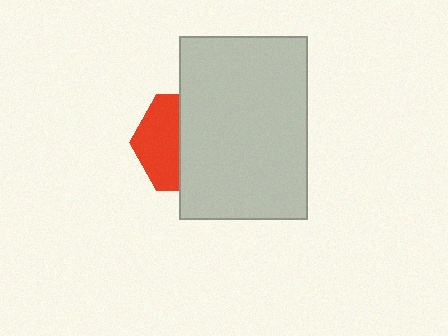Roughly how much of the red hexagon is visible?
A small part of it is visible (roughly 44%).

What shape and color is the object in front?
The object in front is a light gray rectangle.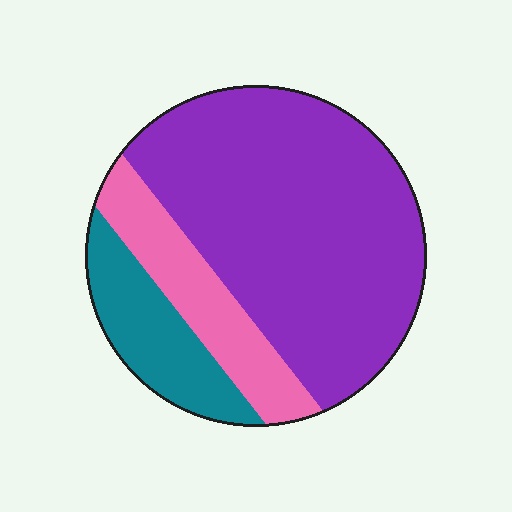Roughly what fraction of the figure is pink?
Pink covers 18% of the figure.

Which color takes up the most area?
Purple, at roughly 65%.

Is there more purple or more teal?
Purple.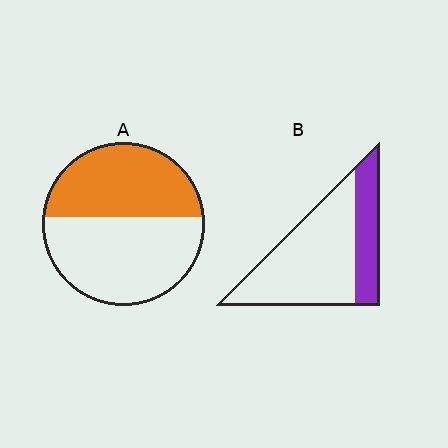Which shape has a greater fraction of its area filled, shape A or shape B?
Shape A.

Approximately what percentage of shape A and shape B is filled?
A is approximately 45% and B is approximately 30%.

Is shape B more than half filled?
No.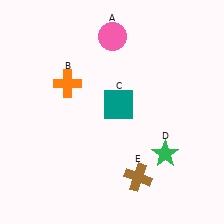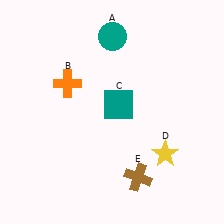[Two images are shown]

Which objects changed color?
A changed from pink to teal. D changed from green to yellow.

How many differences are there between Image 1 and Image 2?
There are 2 differences between the two images.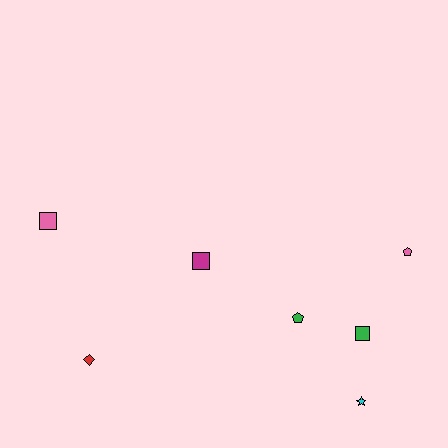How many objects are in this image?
There are 7 objects.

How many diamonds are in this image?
There is 1 diamond.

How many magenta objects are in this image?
There is 1 magenta object.